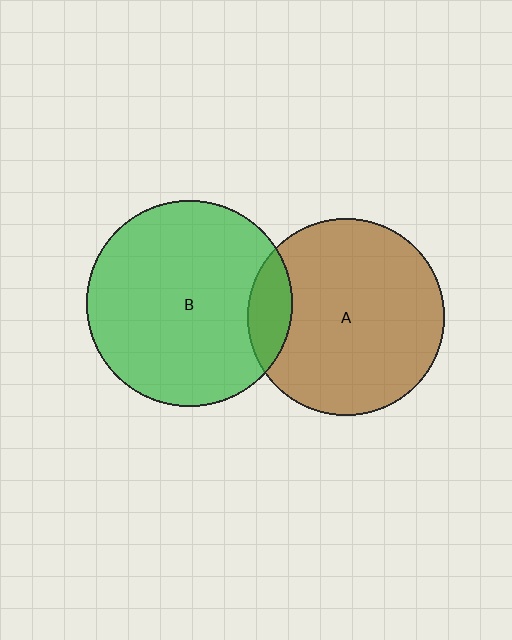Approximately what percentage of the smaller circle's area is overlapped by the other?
Approximately 10%.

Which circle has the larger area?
Circle B (green).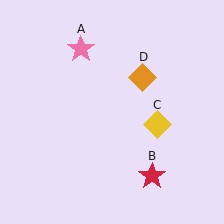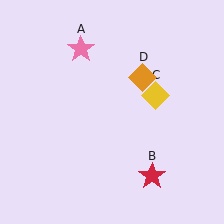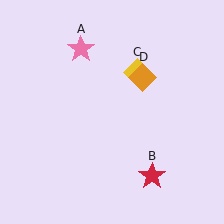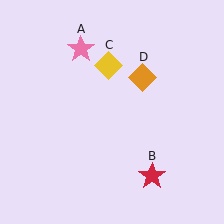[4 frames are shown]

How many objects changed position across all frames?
1 object changed position: yellow diamond (object C).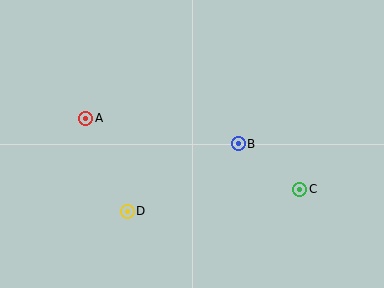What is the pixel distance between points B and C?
The distance between B and C is 77 pixels.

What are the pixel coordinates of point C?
Point C is at (300, 189).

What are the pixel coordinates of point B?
Point B is at (238, 144).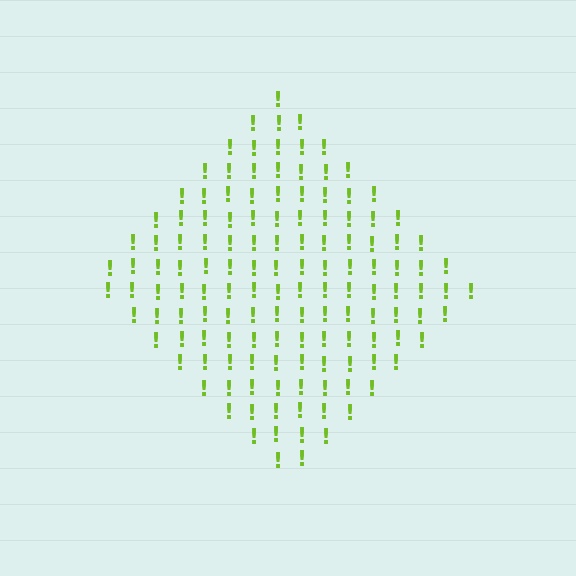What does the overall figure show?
The overall figure shows a diamond.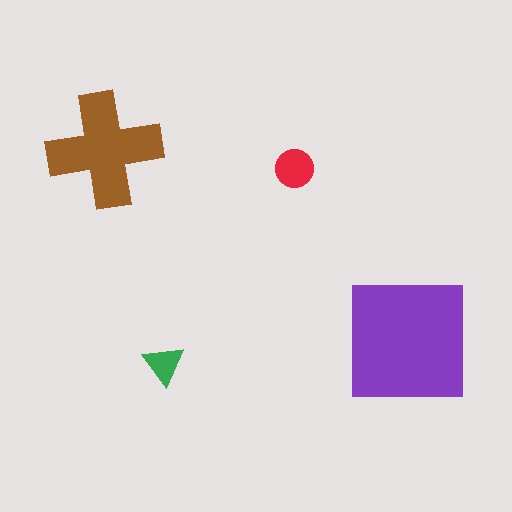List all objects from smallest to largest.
The green triangle, the red circle, the brown cross, the purple square.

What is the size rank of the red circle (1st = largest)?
3rd.